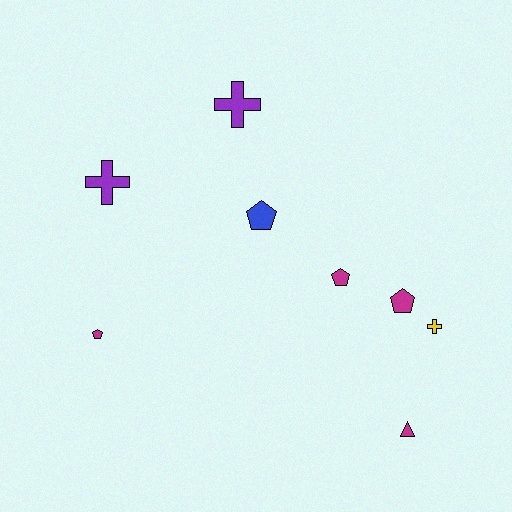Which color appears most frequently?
Magenta, with 4 objects.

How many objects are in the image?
There are 8 objects.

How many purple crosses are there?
There are 2 purple crosses.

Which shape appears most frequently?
Pentagon, with 4 objects.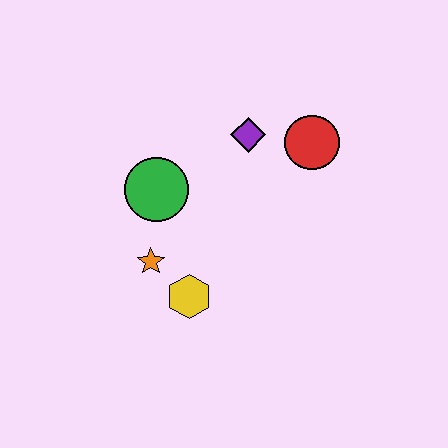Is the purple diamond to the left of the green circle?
No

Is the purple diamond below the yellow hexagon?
No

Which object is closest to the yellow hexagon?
The orange star is closest to the yellow hexagon.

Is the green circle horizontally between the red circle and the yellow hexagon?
No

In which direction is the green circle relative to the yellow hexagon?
The green circle is above the yellow hexagon.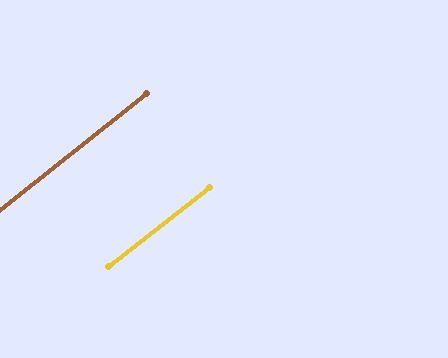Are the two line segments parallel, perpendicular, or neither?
Parallel — their directions differ by only 0.3°.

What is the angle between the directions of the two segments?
Approximately 0 degrees.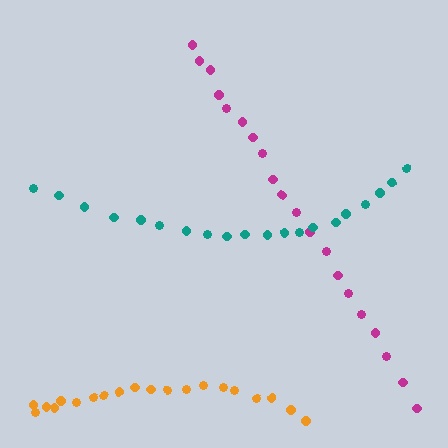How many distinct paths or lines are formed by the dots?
There are 3 distinct paths.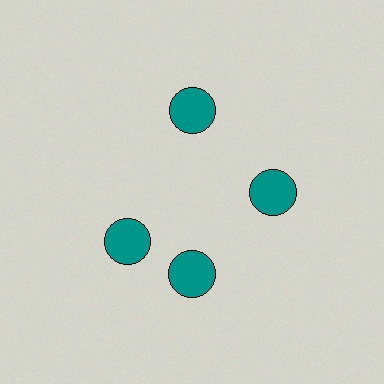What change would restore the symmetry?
The symmetry would be restored by rotating it back into even spacing with its neighbors so that all 4 circles sit at equal angles and equal distance from the center.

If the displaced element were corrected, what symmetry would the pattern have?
It would have 4-fold rotational symmetry — the pattern would map onto itself every 90 degrees.